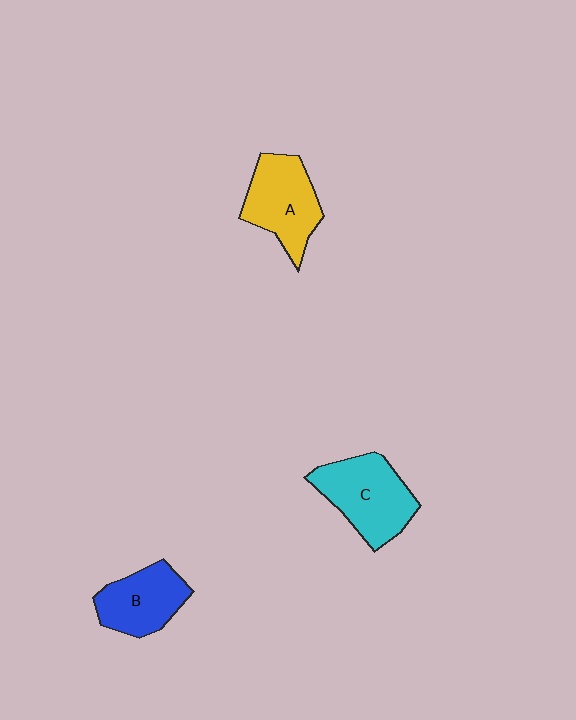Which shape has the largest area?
Shape C (cyan).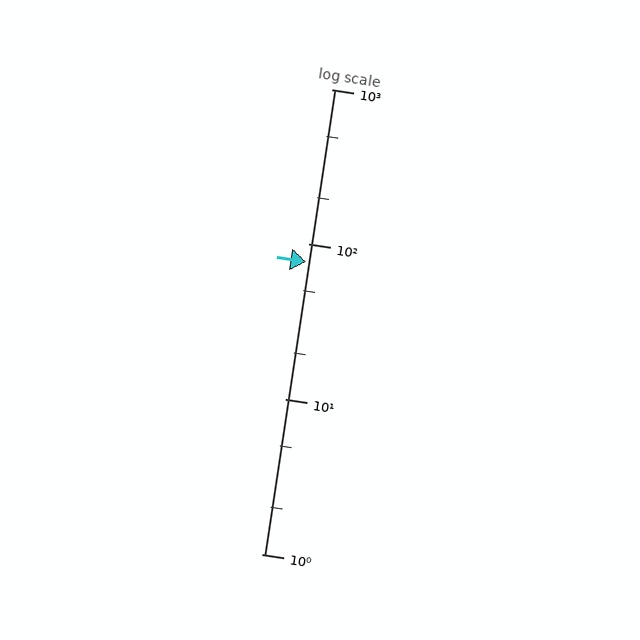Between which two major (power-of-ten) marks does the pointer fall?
The pointer is between 10 and 100.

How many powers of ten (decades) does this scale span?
The scale spans 3 decades, from 1 to 1000.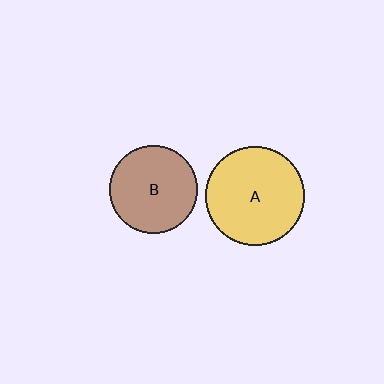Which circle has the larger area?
Circle A (yellow).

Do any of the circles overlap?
No, none of the circles overlap.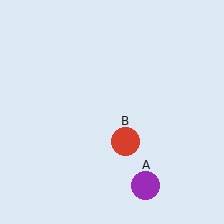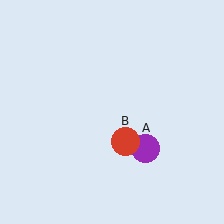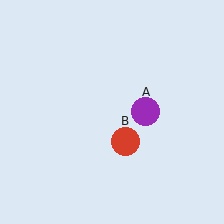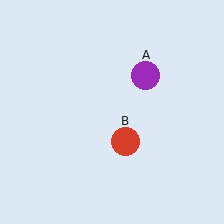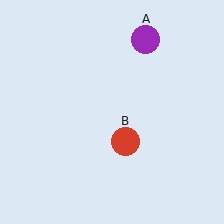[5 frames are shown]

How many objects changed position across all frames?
1 object changed position: purple circle (object A).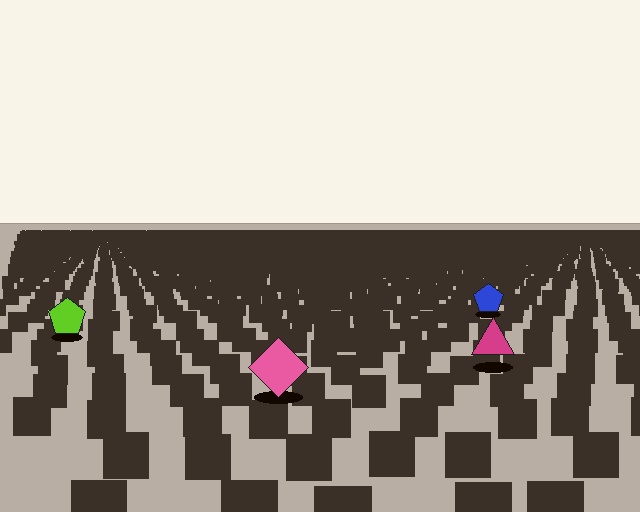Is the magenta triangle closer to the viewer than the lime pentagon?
Yes. The magenta triangle is closer — you can tell from the texture gradient: the ground texture is coarser near it.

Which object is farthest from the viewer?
The blue pentagon is farthest from the viewer. It appears smaller and the ground texture around it is denser.